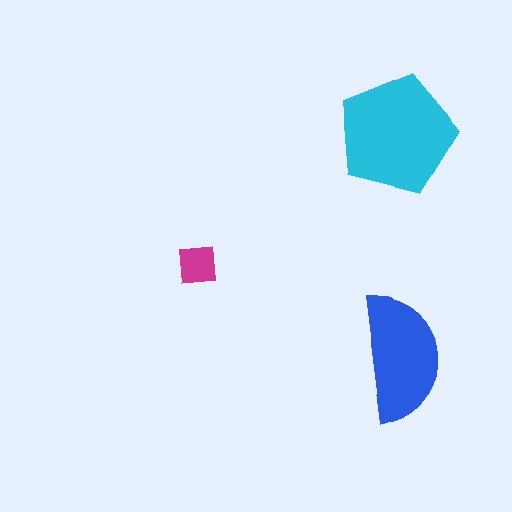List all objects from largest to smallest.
The cyan pentagon, the blue semicircle, the magenta square.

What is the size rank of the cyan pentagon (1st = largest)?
1st.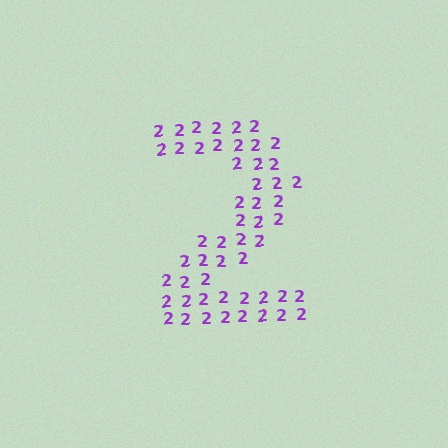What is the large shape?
The large shape is the digit 2.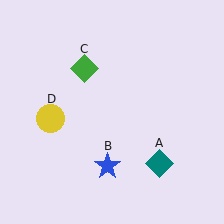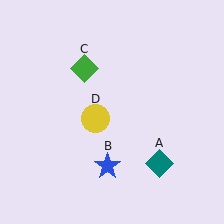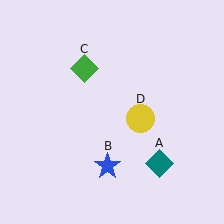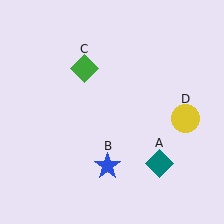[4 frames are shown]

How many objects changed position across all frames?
1 object changed position: yellow circle (object D).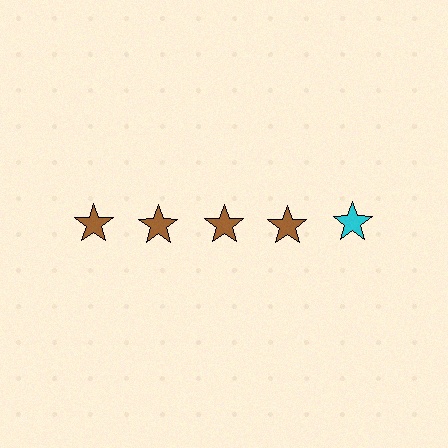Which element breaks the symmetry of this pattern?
The cyan star in the top row, rightmost column breaks the symmetry. All other shapes are brown stars.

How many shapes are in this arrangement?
There are 5 shapes arranged in a grid pattern.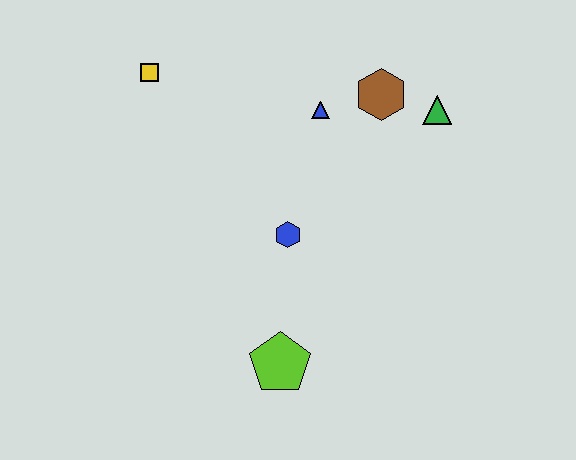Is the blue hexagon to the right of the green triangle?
No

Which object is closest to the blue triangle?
The brown hexagon is closest to the blue triangle.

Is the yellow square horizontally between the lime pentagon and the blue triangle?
No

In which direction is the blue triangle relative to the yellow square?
The blue triangle is to the right of the yellow square.